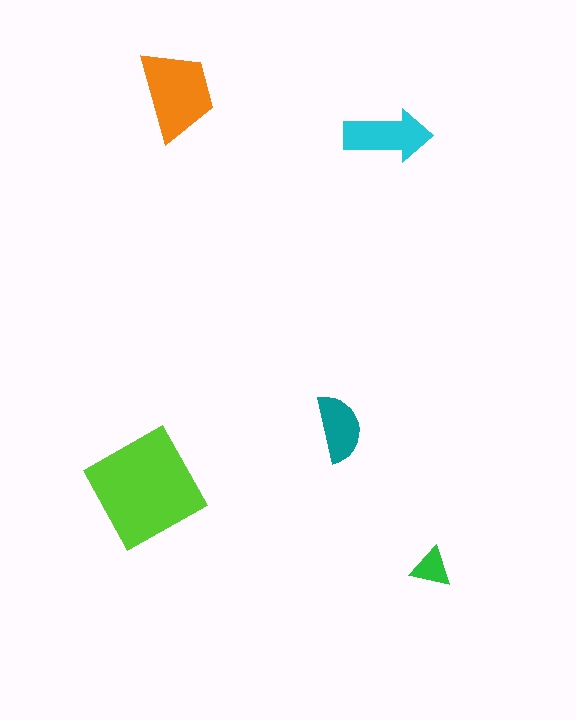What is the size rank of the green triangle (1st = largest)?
5th.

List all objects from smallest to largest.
The green triangle, the teal semicircle, the cyan arrow, the orange trapezoid, the lime square.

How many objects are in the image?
There are 5 objects in the image.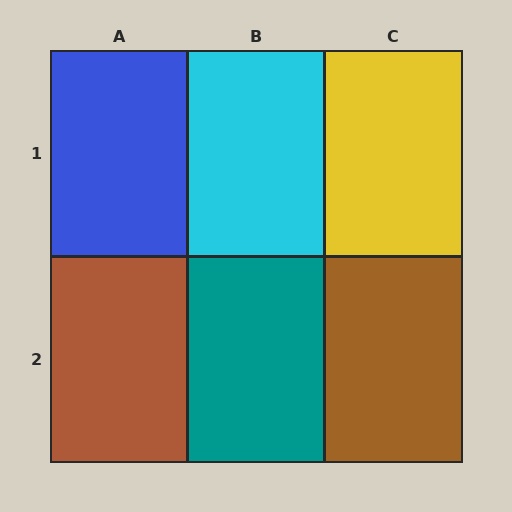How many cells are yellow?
1 cell is yellow.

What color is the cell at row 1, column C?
Yellow.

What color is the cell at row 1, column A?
Blue.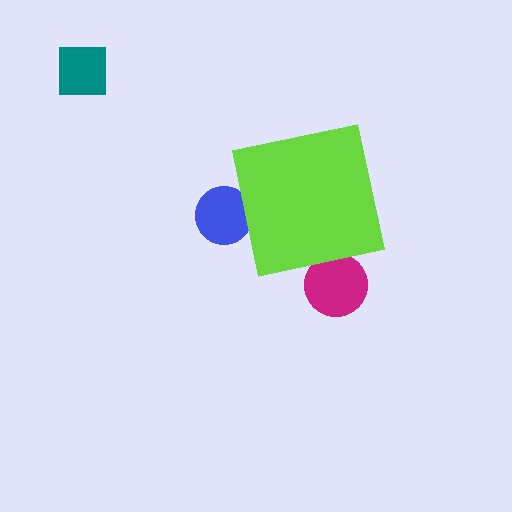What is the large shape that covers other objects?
A lime square.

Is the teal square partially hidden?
No, the teal square is fully visible.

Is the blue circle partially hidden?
Yes, the blue circle is partially hidden behind the lime square.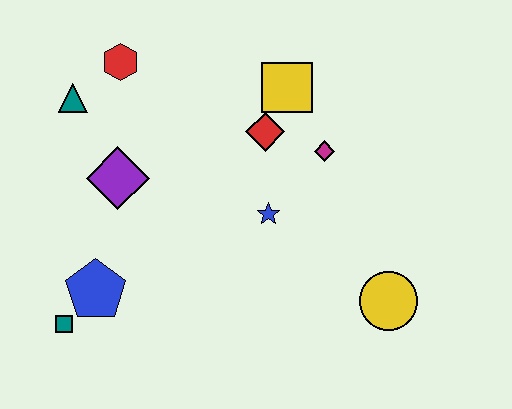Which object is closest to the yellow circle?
The blue star is closest to the yellow circle.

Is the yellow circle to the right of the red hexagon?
Yes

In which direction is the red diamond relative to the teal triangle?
The red diamond is to the right of the teal triangle.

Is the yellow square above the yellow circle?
Yes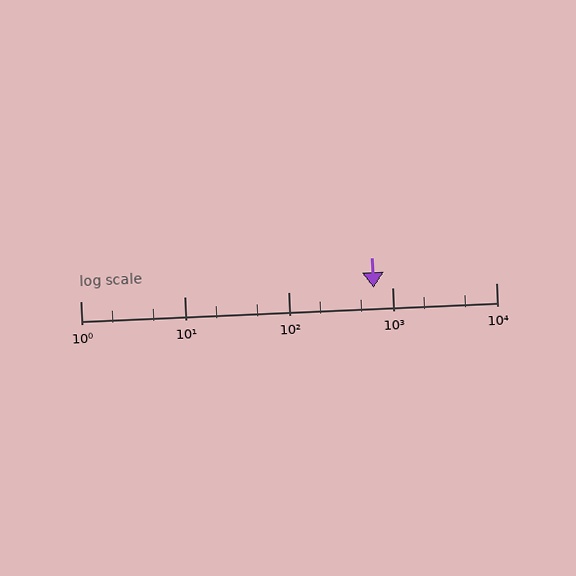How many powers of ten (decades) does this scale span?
The scale spans 4 decades, from 1 to 10000.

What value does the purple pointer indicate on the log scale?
The pointer indicates approximately 660.